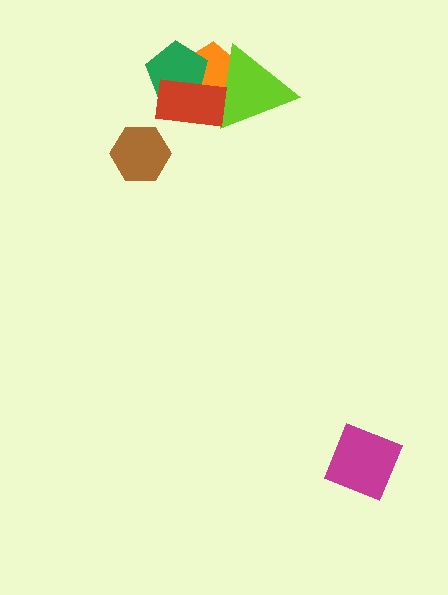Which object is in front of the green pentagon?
The red rectangle is in front of the green pentagon.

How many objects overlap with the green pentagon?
2 objects overlap with the green pentagon.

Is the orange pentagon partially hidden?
Yes, it is partially covered by another shape.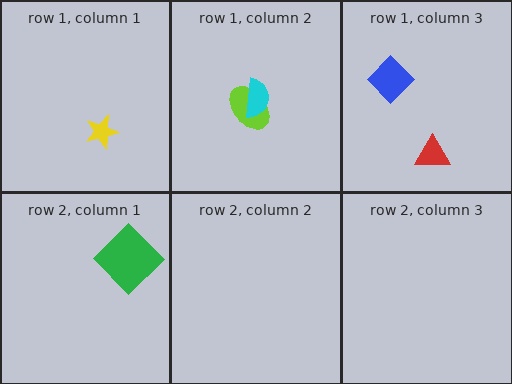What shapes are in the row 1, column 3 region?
The red triangle, the blue diamond.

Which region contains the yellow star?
The row 1, column 1 region.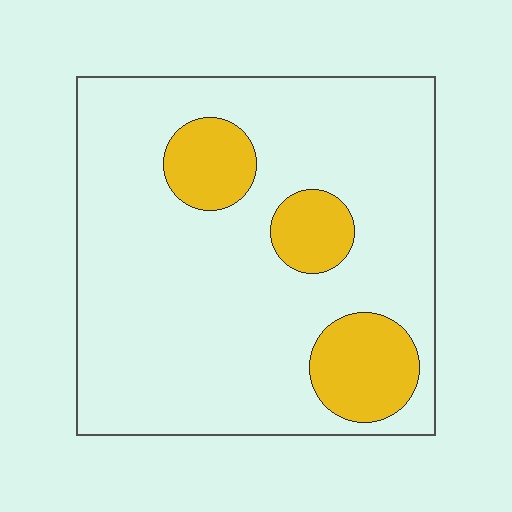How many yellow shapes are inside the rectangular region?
3.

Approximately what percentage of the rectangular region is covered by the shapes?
Approximately 15%.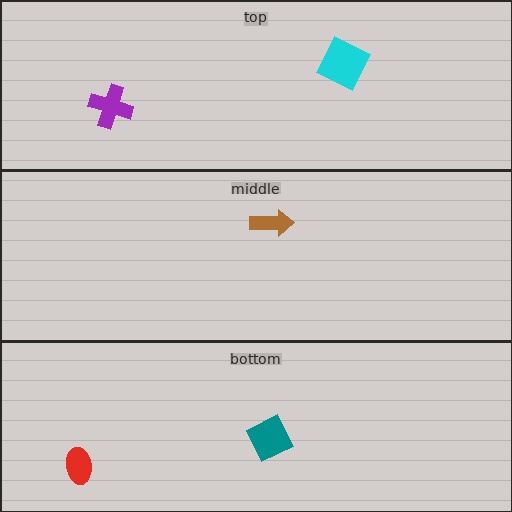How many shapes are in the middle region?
1.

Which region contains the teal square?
The bottom region.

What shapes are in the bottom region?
The red ellipse, the teal square.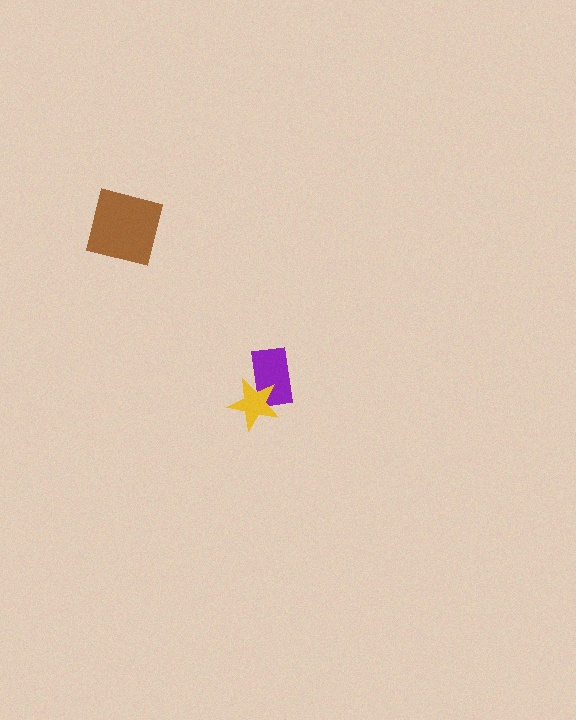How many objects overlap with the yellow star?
1 object overlaps with the yellow star.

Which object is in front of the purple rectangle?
The yellow star is in front of the purple rectangle.